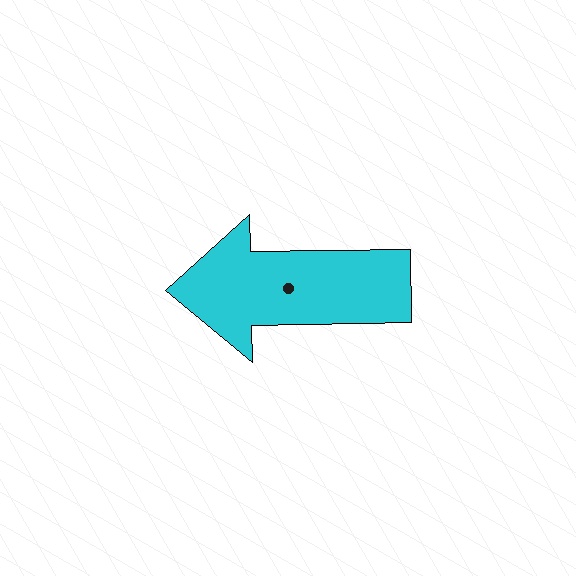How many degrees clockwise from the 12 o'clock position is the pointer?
Approximately 269 degrees.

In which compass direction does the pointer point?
West.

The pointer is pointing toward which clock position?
Roughly 9 o'clock.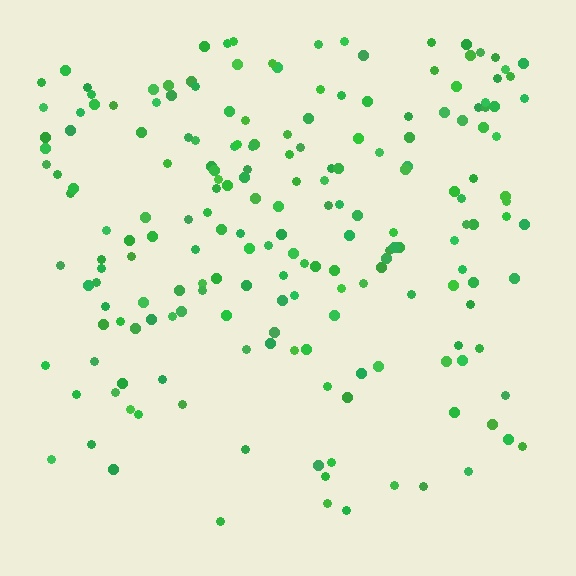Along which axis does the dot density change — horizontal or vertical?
Vertical.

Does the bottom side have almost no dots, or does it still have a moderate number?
Still a moderate number, just noticeably fewer than the top.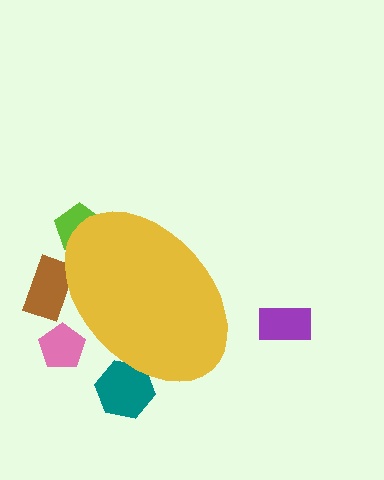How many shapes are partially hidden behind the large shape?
4 shapes are partially hidden.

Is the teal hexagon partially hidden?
Yes, the teal hexagon is partially hidden behind the yellow ellipse.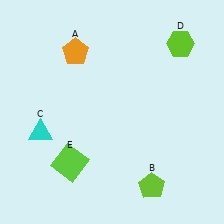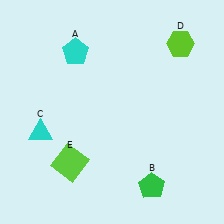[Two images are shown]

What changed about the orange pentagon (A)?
In Image 1, A is orange. In Image 2, it changed to cyan.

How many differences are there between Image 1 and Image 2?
There are 2 differences between the two images.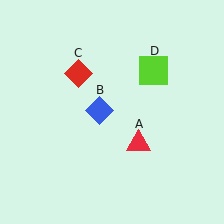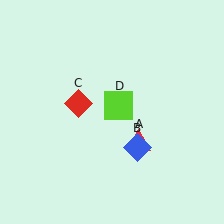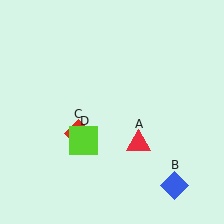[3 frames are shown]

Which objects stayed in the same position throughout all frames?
Red triangle (object A) remained stationary.